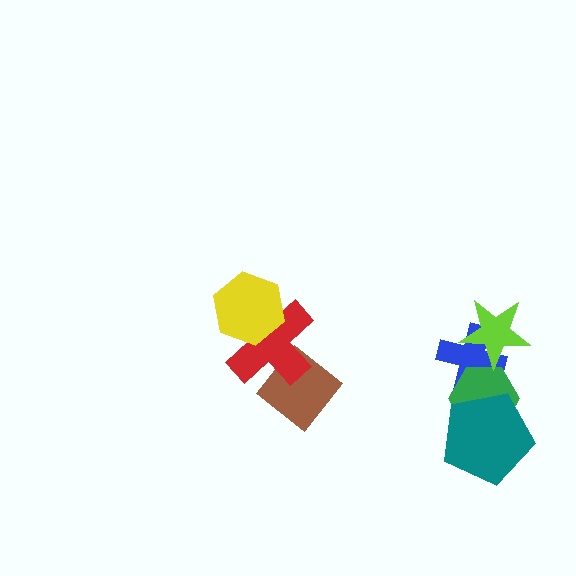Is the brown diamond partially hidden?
Yes, it is partially covered by another shape.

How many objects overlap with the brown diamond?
1 object overlaps with the brown diamond.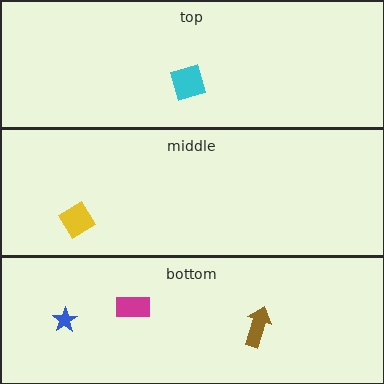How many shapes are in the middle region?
1.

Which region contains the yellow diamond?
The middle region.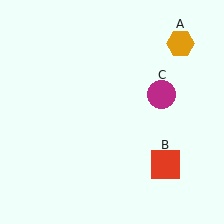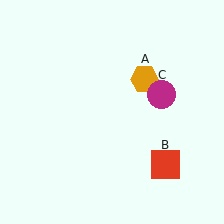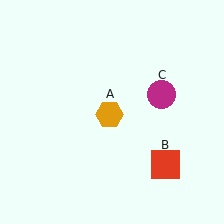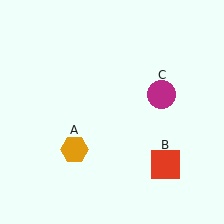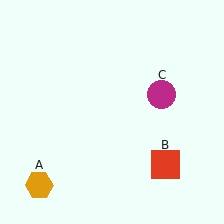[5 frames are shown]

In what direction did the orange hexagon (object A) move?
The orange hexagon (object A) moved down and to the left.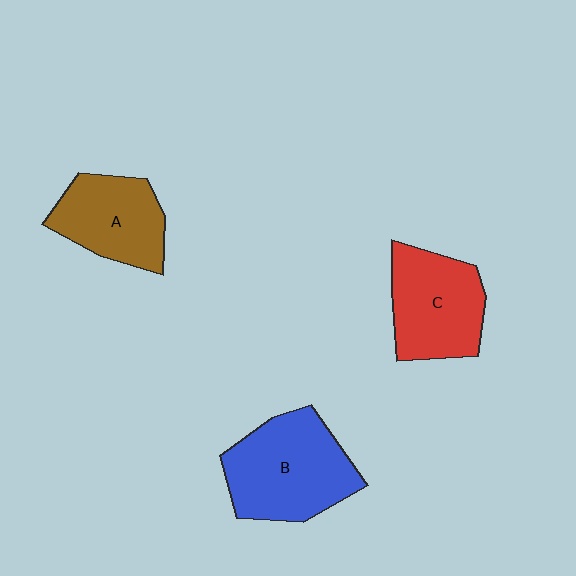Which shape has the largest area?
Shape B (blue).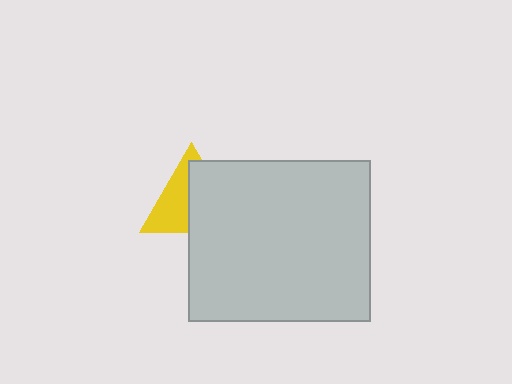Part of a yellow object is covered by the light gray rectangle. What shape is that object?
It is a triangle.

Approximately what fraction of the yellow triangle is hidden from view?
Roughly 54% of the yellow triangle is hidden behind the light gray rectangle.